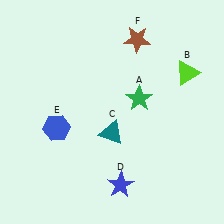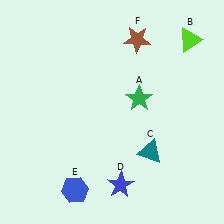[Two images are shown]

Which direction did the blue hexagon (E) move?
The blue hexagon (E) moved down.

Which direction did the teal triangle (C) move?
The teal triangle (C) moved right.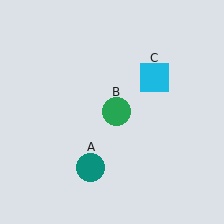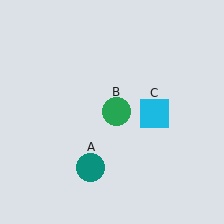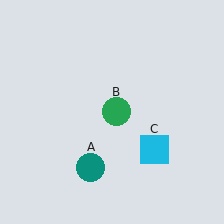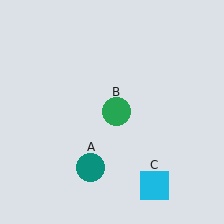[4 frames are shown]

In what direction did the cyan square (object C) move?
The cyan square (object C) moved down.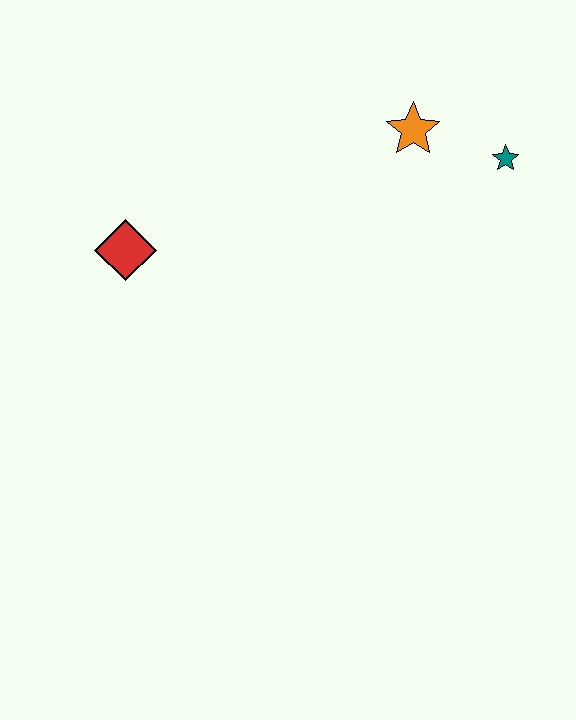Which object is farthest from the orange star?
The red diamond is farthest from the orange star.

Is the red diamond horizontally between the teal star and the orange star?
No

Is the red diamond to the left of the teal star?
Yes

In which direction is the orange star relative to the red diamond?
The orange star is to the right of the red diamond.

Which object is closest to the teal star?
The orange star is closest to the teal star.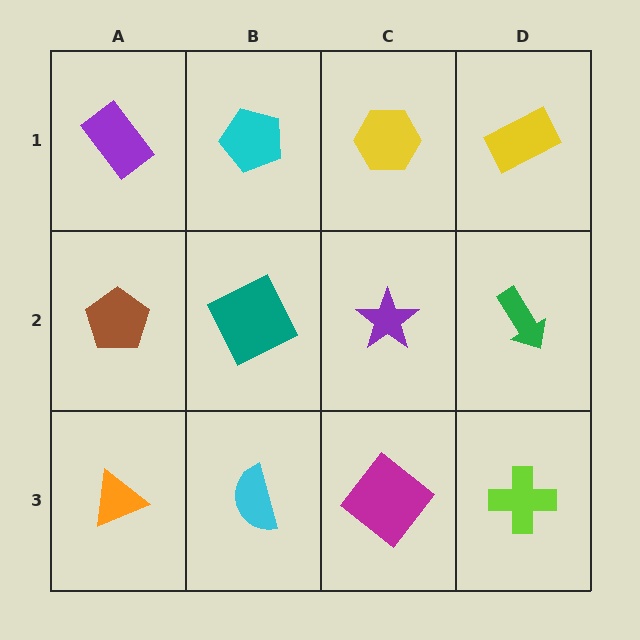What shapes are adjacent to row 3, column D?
A green arrow (row 2, column D), a magenta diamond (row 3, column C).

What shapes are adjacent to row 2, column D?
A yellow rectangle (row 1, column D), a lime cross (row 3, column D), a purple star (row 2, column C).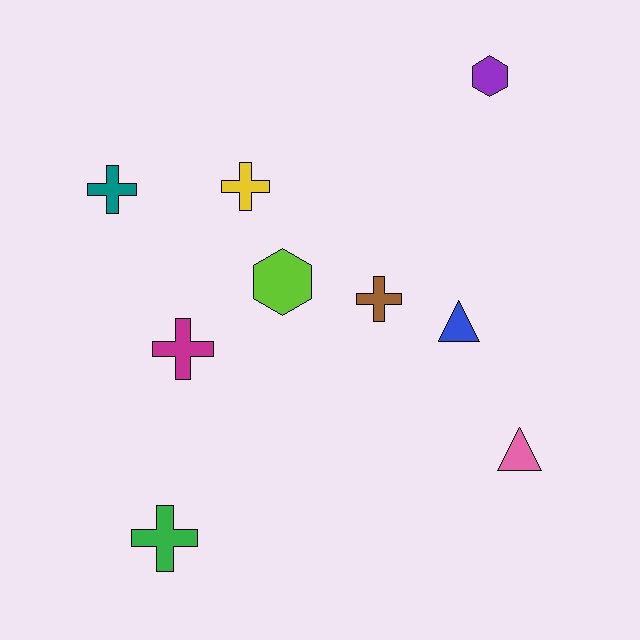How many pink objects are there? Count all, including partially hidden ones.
There is 1 pink object.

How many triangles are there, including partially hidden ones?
There are 2 triangles.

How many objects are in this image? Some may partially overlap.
There are 9 objects.